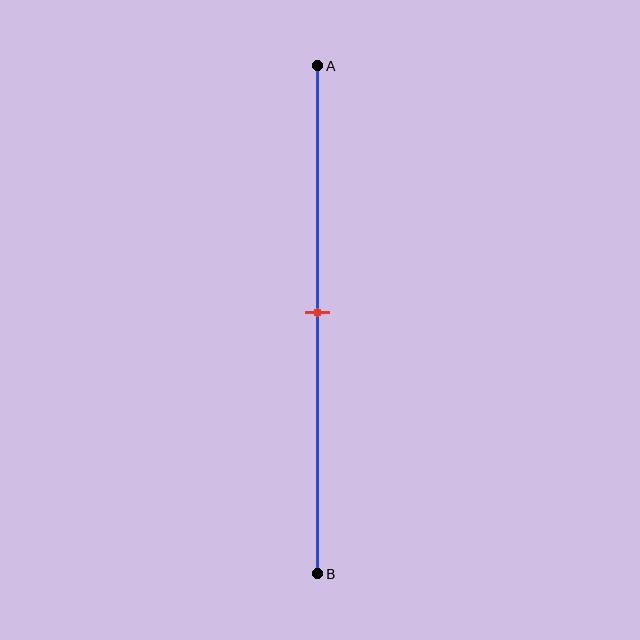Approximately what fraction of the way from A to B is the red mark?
The red mark is approximately 50% of the way from A to B.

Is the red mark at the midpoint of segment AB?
Yes, the mark is approximately at the midpoint.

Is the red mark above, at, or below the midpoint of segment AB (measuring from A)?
The red mark is approximately at the midpoint of segment AB.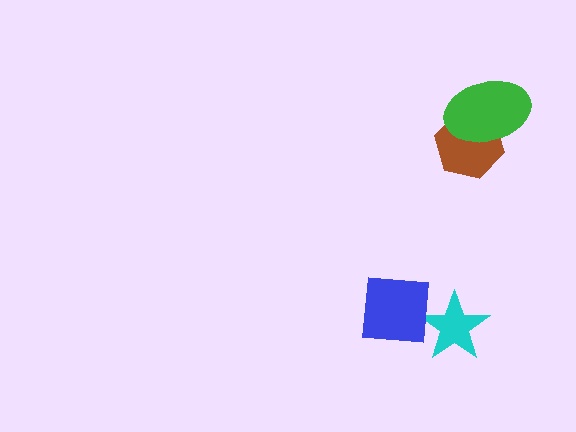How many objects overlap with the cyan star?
0 objects overlap with the cyan star.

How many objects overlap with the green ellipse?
1 object overlaps with the green ellipse.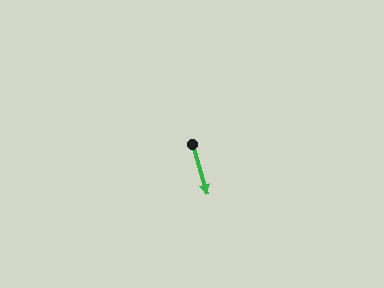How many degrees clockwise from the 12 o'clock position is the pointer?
Approximately 163 degrees.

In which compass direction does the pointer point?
South.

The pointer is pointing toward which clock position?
Roughly 5 o'clock.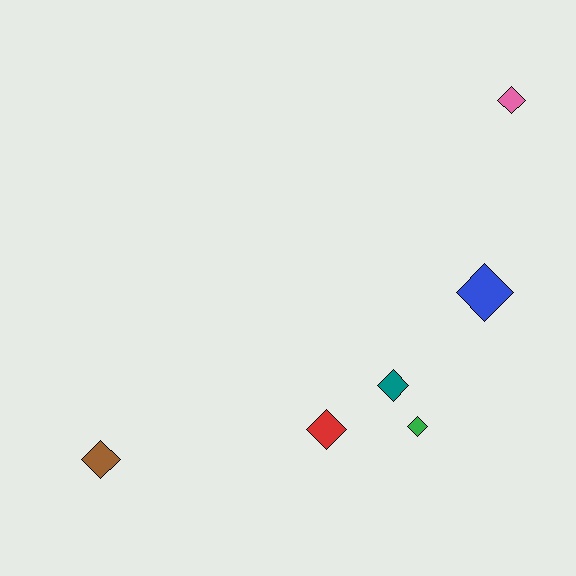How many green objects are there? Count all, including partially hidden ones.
There is 1 green object.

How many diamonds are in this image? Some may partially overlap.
There are 6 diamonds.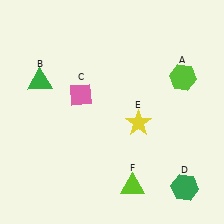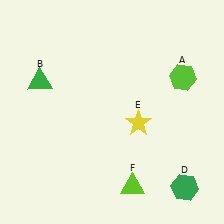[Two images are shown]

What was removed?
The pink diamond (C) was removed in Image 2.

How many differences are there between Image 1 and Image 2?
There is 1 difference between the two images.